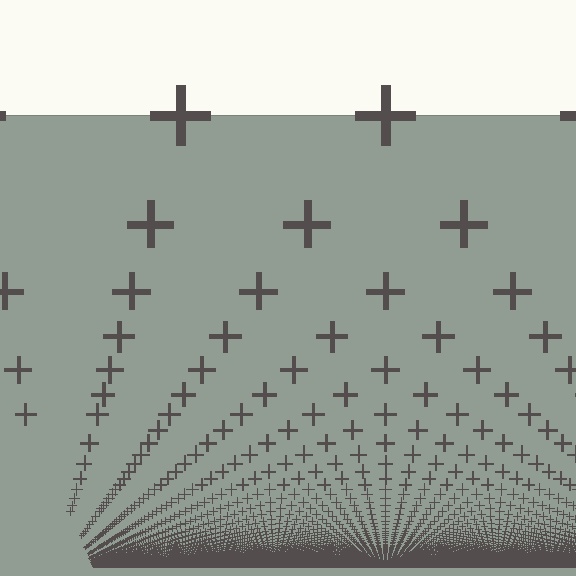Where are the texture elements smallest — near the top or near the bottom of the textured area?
Near the bottom.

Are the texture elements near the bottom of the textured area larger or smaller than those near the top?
Smaller. The gradient is inverted — elements near the bottom are smaller and denser.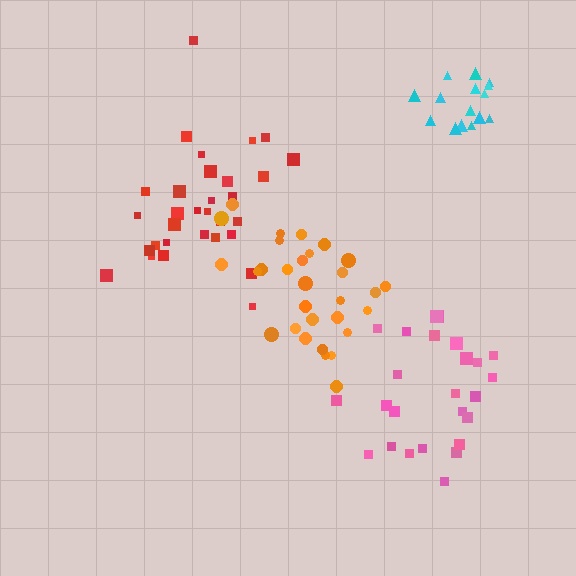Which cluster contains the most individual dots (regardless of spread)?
Red (31).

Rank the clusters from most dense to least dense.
cyan, orange, red, pink.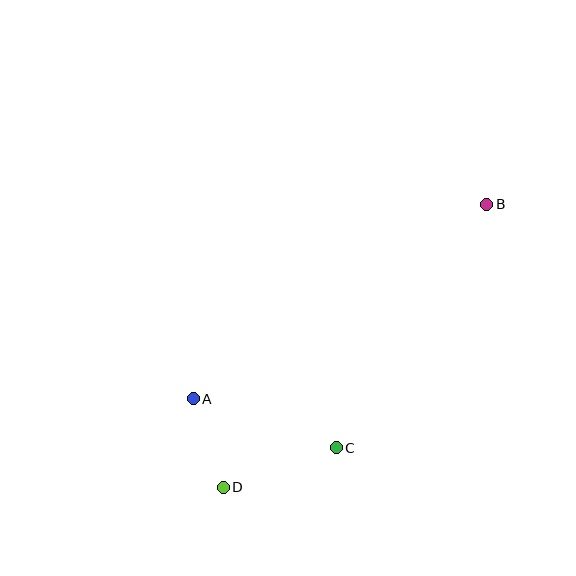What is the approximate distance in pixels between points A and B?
The distance between A and B is approximately 352 pixels.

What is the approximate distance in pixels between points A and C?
The distance between A and C is approximately 151 pixels.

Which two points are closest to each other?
Points A and D are closest to each other.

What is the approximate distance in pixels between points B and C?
The distance between B and C is approximately 286 pixels.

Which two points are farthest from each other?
Points B and D are farthest from each other.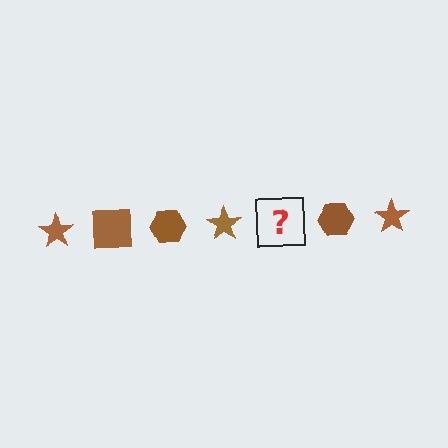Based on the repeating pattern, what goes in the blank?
The blank should be a brown square.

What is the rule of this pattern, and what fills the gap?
The rule is that the pattern cycles through star, square, hexagon shapes in brown. The gap should be filled with a brown square.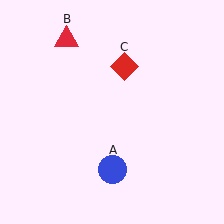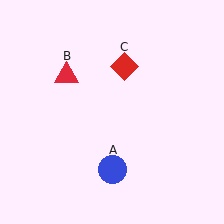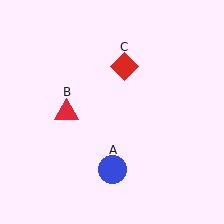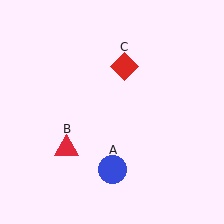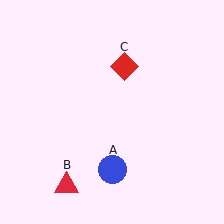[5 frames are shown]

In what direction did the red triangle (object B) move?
The red triangle (object B) moved down.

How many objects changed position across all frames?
1 object changed position: red triangle (object B).